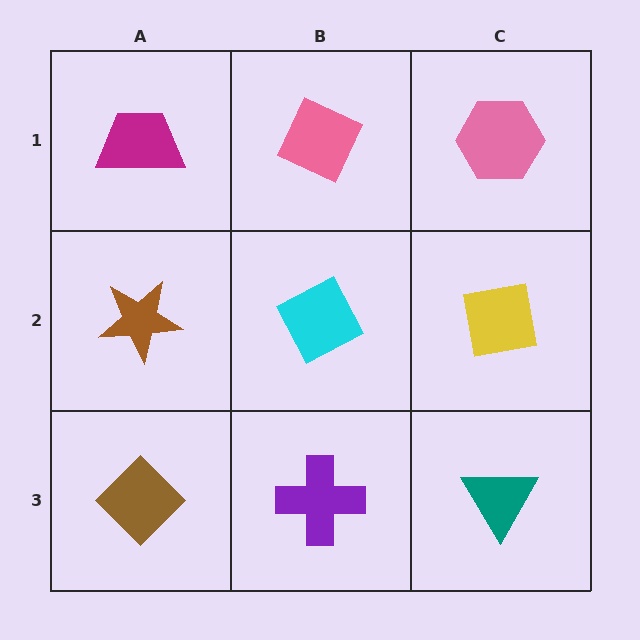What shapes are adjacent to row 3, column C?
A yellow square (row 2, column C), a purple cross (row 3, column B).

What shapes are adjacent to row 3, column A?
A brown star (row 2, column A), a purple cross (row 3, column B).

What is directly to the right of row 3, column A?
A purple cross.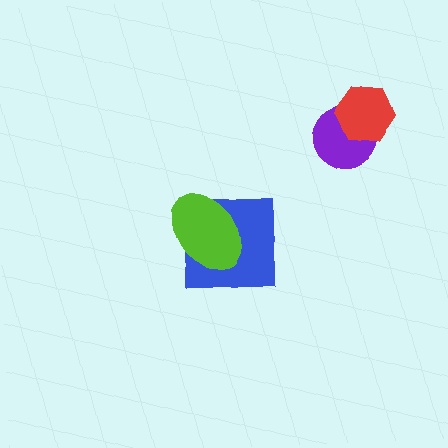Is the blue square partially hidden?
Yes, it is partially covered by another shape.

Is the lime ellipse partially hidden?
No, no other shape covers it.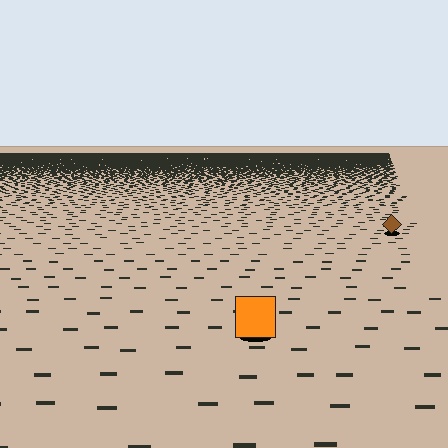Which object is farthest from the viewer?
The brown diamond is farthest from the viewer. It appears smaller and the ground texture around it is denser.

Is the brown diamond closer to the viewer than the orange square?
No. The orange square is closer — you can tell from the texture gradient: the ground texture is coarser near it.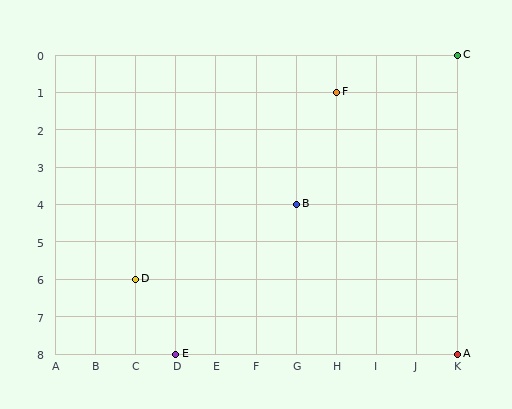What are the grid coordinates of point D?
Point D is at grid coordinates (C, 6).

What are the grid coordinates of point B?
Point B is at grid coordinates (G, 4).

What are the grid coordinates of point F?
Point F is at grid coordinates (H, 1).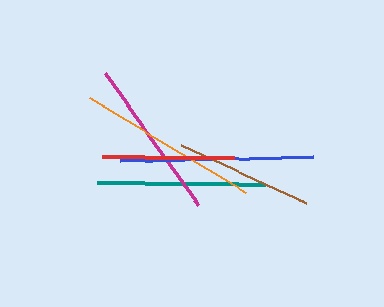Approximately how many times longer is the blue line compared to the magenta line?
The blue line is approximately 1.2 times the length of the magenta line.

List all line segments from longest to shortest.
From longest to shortest: blue, orange, teal, magenta, brown, red.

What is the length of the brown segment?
The brown segment is approximately 138 pixels long.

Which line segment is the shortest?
The red line is the shortest at approximately 132 pixels.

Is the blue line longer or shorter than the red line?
The blue line is longer than the red line.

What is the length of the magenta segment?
The magenta segment is approximately 161 pixels long.